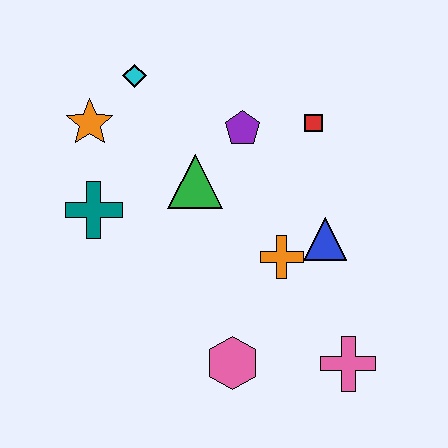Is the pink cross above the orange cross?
No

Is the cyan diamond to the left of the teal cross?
No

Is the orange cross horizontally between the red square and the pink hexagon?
Yes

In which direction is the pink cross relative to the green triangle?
The pink cross is below the green triangle.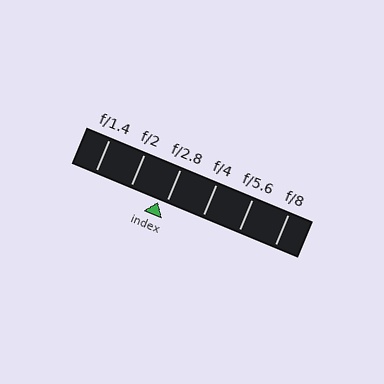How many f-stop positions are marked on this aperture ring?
There are 6 f-stop positions marked.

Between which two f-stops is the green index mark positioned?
The index mark is between f/2 and f/2.8.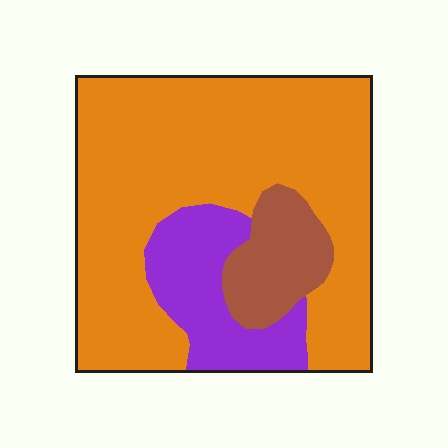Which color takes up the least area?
Brown, at roughly 10%.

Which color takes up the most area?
Orange, at roughly 70%.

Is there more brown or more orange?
Orange.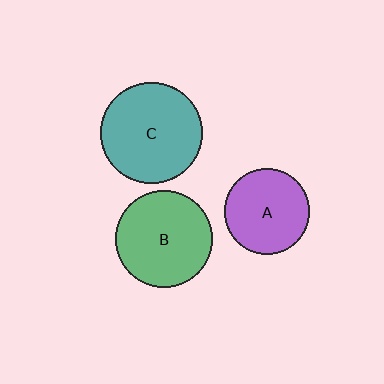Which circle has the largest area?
Circle C (teal).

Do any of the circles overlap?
No, none of the circles overlap.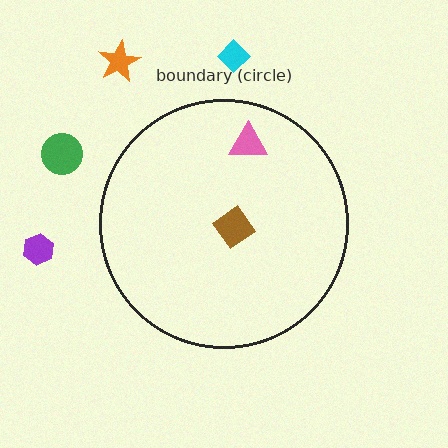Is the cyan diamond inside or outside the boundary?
Outside.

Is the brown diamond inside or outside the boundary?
Inside.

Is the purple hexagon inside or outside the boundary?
Outside.